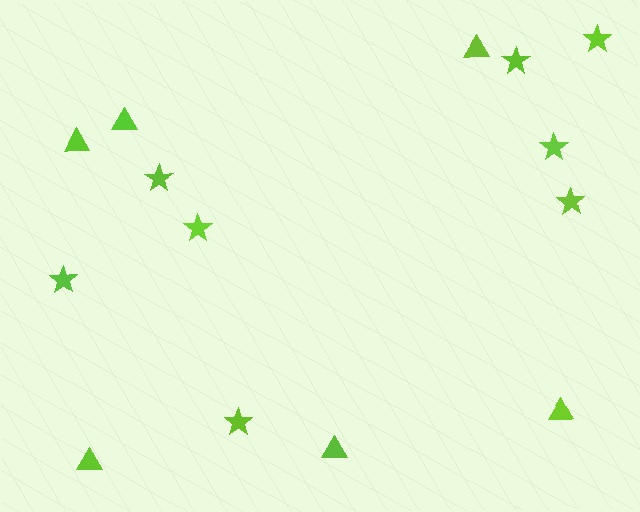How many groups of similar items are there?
There are 2 groups: one group of triangles (6) and one group of stars (8).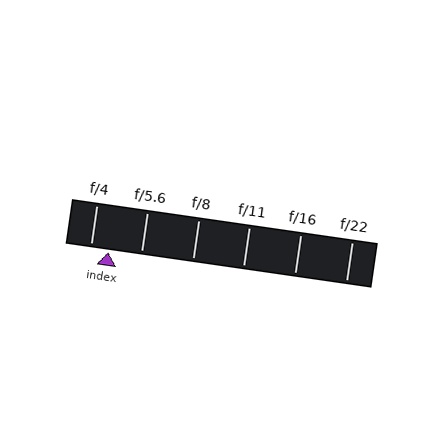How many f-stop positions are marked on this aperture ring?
There are 6 f-stop positions marked.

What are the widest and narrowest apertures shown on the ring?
The widest aperture shown is f/4 and the narrowest is f/22.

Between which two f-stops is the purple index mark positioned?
The index mark is between f/4 and f/5.6.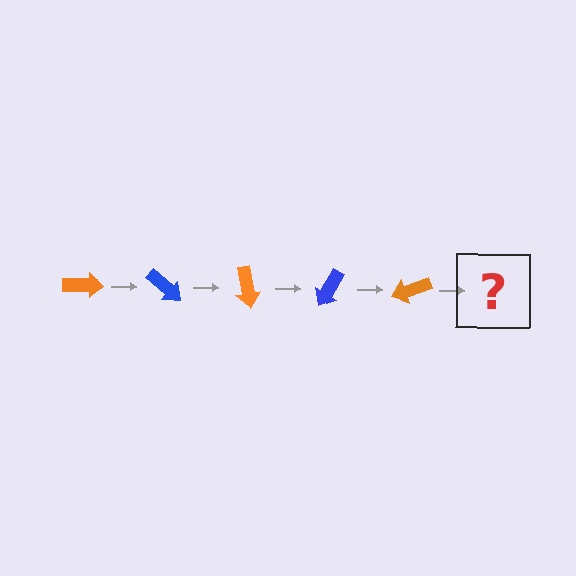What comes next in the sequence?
The next element should be a blue arrow, rotated 200 degrees from the start.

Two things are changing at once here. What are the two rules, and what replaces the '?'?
The two rules are that it rotates 40 degrees each step and the color cycles through orange and blue. The '?' should be a blue arrow, rotated 200 degrees from the start.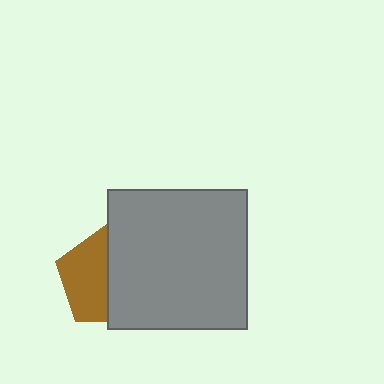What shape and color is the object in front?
The object in front is a gray square.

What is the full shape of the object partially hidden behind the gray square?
The partially hidden object is a brown pentagon.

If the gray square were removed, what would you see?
You would see the complete brown pentagon.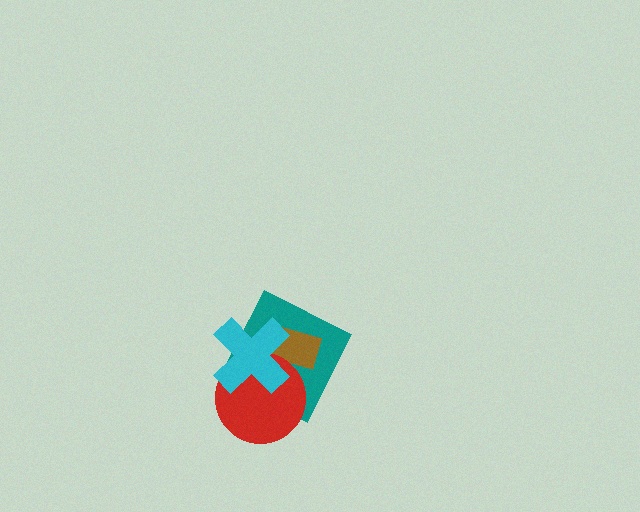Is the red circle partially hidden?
Yes, it is partially covered by another shape.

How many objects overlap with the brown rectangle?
3 objects overlap with the brown rectangle.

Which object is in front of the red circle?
The cyan cross is in front of the red circle.